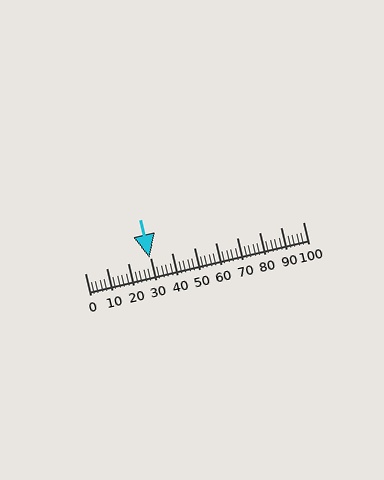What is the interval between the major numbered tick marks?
The major tick marks are spaced 10 units apart.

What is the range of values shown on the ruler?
The ruler shows values from 0 to 100.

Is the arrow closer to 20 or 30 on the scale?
The arrow is closer to 30.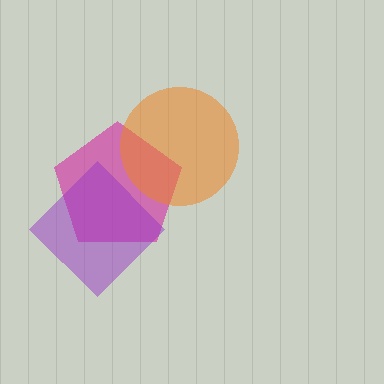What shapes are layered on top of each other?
The layered shapes are: a magenta pentagon, an orange circle, a purple diamond.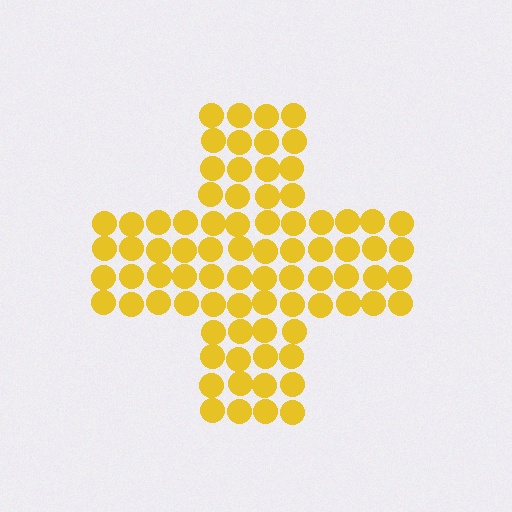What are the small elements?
The small elements are circles.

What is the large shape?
The large shape is a cross.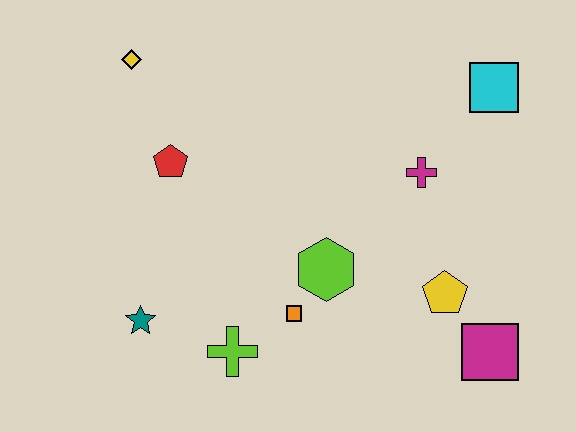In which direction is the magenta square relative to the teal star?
The magenta square is to the right of the teal star.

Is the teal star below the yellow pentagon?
Yes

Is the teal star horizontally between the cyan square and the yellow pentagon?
No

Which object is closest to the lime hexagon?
The orange square is closest to the lime hexagon.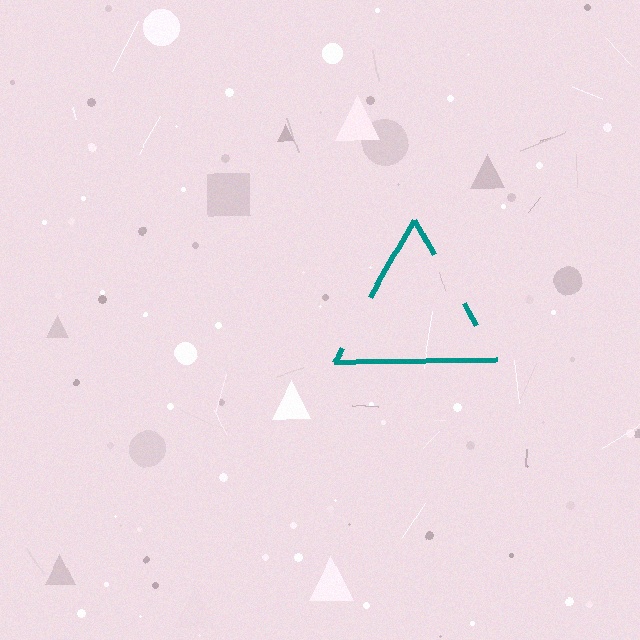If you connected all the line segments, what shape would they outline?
They would outline a triangle.